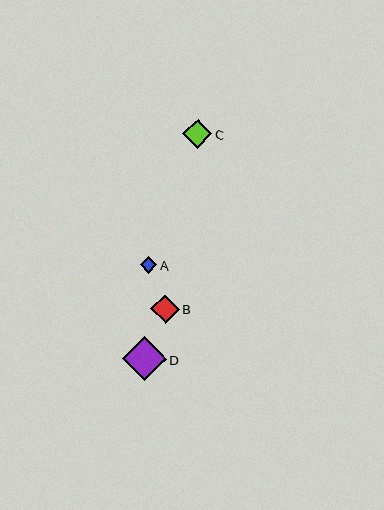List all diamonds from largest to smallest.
From largest to smallest: D, C, B, A.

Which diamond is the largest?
Diamond D is the largest with a size of approximately 43 pixels.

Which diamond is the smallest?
Diamond A is the smallest with a size of approximately 17 pixels.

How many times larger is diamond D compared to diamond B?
Diamond D is approximately 1.5 times the size of diamond B.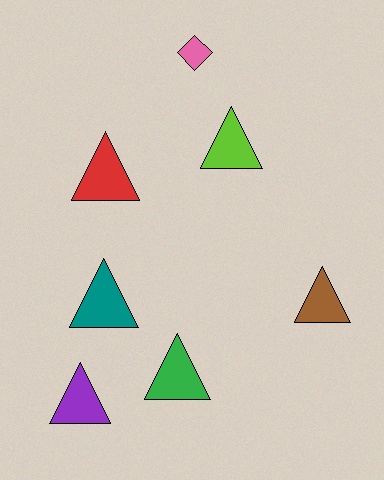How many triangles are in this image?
There are 6 triangles.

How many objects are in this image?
There are 7 objects.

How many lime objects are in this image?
There is 1 lime object.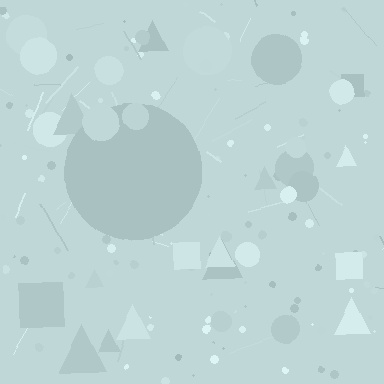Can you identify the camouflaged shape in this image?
The camouflaged shape is a circle.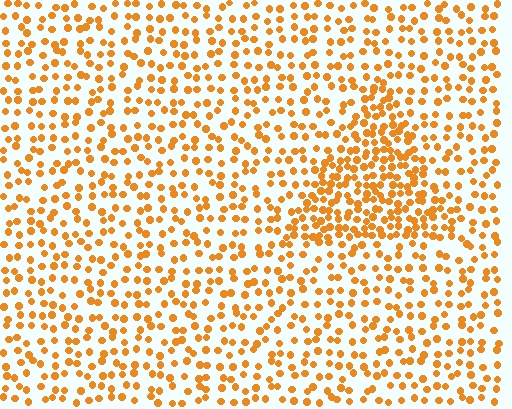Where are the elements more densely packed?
The elements are more densely packed inside the triangle boundary.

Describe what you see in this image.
The image contains small orange elements arranged at two different densities. A triangle-shaped region is visible where the elements are more densely packed than the surrounding area.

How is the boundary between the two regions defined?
The boundary is defined by a change in element density (approximately 1.9x ratio). All elements are the same color, size, and shape.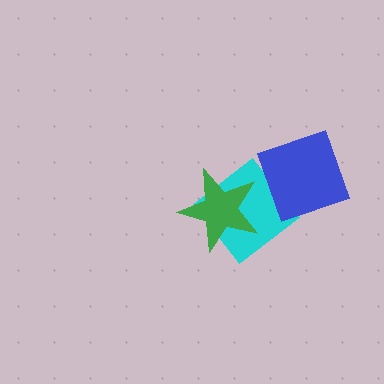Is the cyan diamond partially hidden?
Yes, it is partially covered by another shape.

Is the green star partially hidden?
No, no other shape covers it.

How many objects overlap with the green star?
1 object overlaps with the green star.